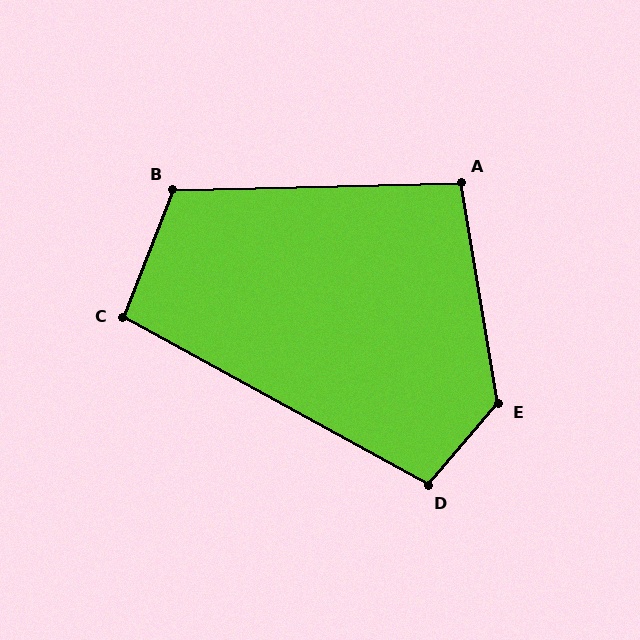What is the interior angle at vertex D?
Approximately 102 degrees (obtuse).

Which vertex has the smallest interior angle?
C, at approximately 98 degrees.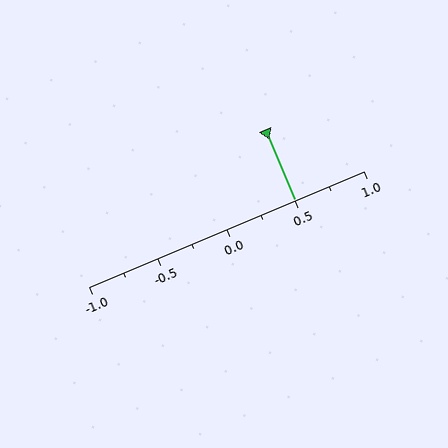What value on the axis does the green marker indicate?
The marker indicates approximately 0.5.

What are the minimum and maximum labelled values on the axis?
The axis runs from -1.0 to 1.0.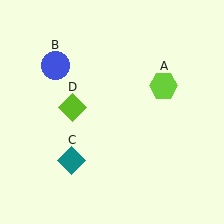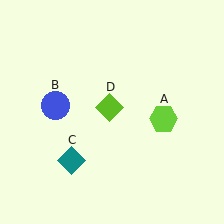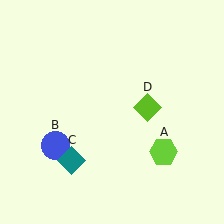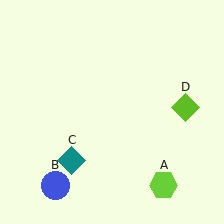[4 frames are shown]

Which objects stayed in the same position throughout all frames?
Teal diamond (object C) remained stationary.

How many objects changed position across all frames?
3 objects changed position: lime hexagon (object A), blue circle (object B), lime diamond (object D).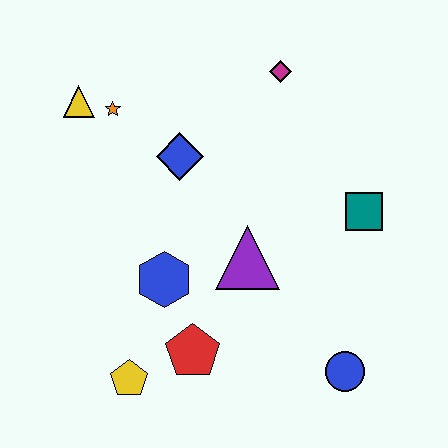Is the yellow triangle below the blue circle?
No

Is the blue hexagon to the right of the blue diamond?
No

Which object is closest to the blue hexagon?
The red pentagon is closest to the blue hexagon.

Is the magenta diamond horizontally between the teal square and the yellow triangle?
Yes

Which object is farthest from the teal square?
The yellow triangle is farthest from the teal square.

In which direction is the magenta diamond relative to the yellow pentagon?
The magenta diamond is above the yellow pentagon.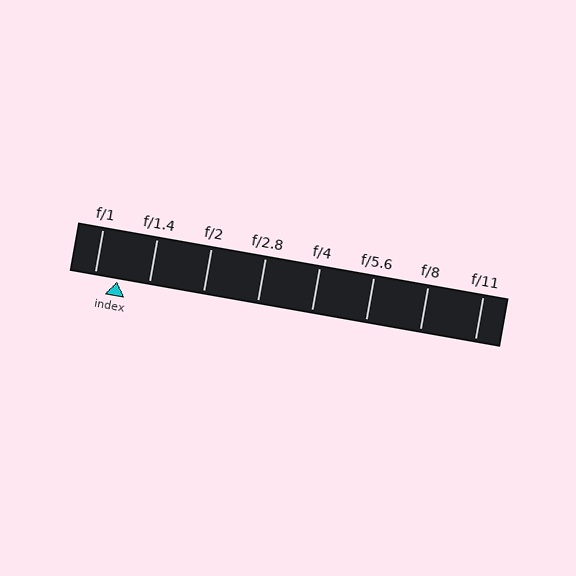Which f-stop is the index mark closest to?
The index mark is closest to f/1.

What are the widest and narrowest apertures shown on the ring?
The widest aperture shown is f/1 and the narrowest is f/11.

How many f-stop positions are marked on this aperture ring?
There are 8 f-stop positions marked.